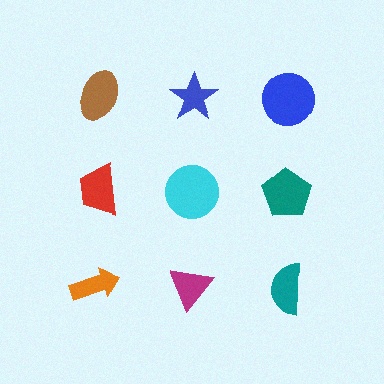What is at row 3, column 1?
An orange arrow.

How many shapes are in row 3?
3 shapes.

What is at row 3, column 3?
A teal semicircle.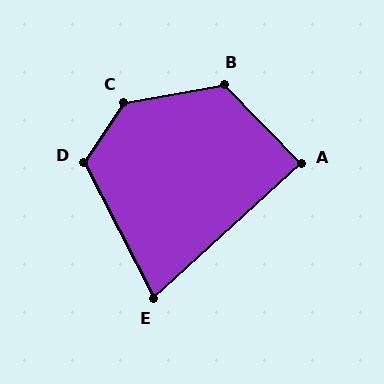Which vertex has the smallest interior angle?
E, at approximately 75 degrees.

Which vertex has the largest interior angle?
C, at approximately 134 degrees.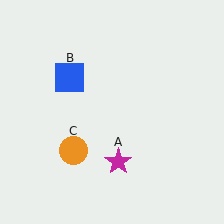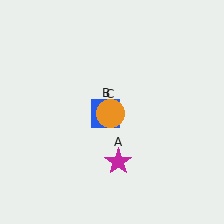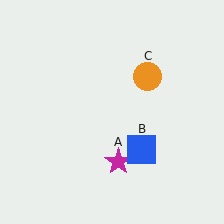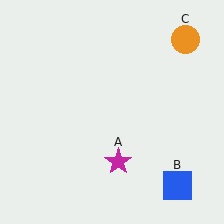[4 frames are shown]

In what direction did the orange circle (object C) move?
The orange circle (object C) moved up and to the right.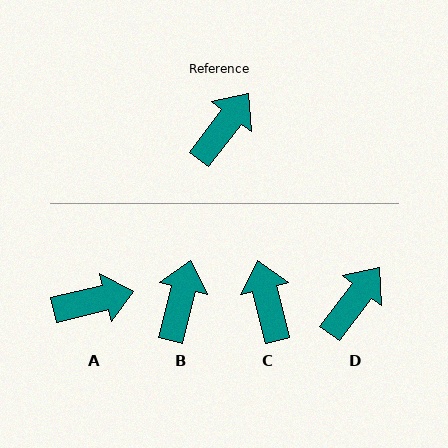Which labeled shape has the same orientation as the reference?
D.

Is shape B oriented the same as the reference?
No, it is off by about 23 degrees.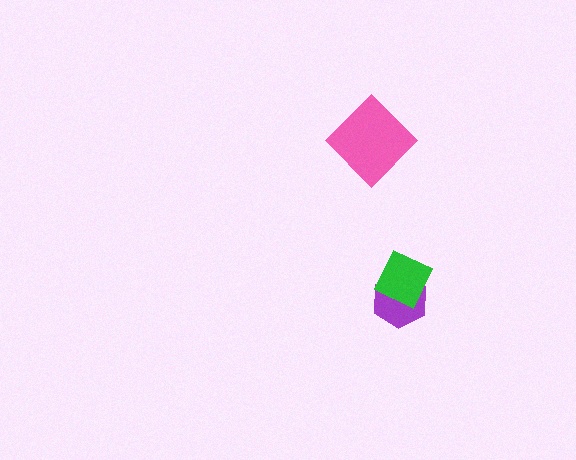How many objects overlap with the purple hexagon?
1 object overlaps with the purple hexagon.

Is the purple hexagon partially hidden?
Yes, it is partially covered by another shape.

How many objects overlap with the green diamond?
1 object overlaps with the green diamond.